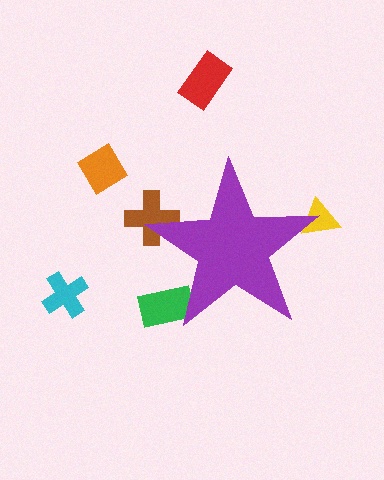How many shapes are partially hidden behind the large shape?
3 shapes are partially hidden.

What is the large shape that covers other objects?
A purple star.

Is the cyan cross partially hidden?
No, the cyan cross is fully visible.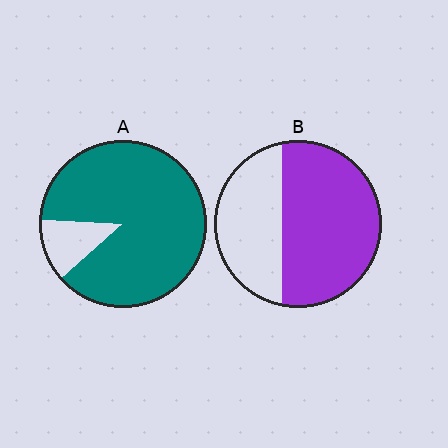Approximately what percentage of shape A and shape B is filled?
A is approximately 90% and B is approximately 60%.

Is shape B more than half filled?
Yes.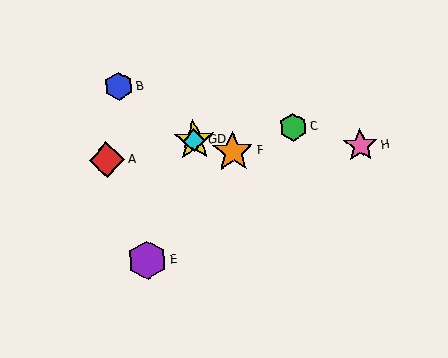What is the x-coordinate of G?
Object G is at x≈194.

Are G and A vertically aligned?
No, G is at x≈194 and A is at x≈107.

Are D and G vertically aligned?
Yes, both are at x≈194.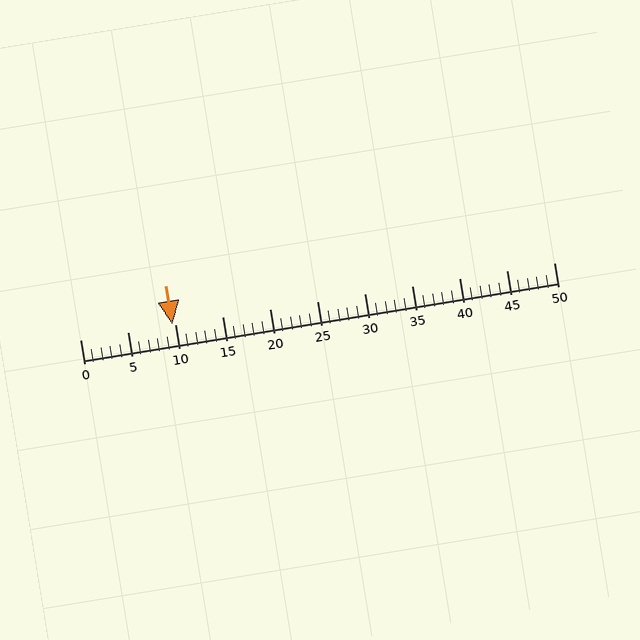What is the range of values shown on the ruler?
The ruler shows values from 0 to 50.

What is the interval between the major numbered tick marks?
The major tick marks are spaced 5 units apart.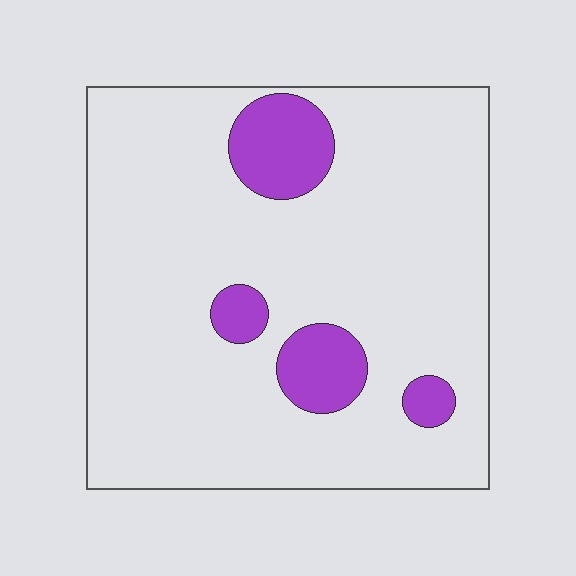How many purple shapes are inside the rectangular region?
4.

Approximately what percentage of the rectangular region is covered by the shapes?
Approximately 15%.